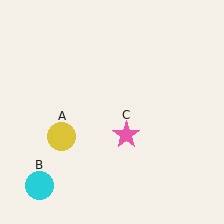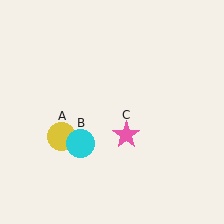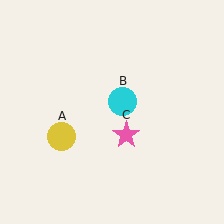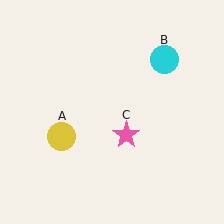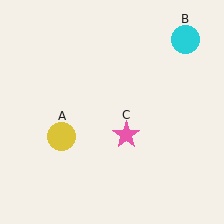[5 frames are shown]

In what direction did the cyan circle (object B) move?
The cyan circle (object B) moved up and to the right.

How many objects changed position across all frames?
1 object changed position: cyan circle (object B).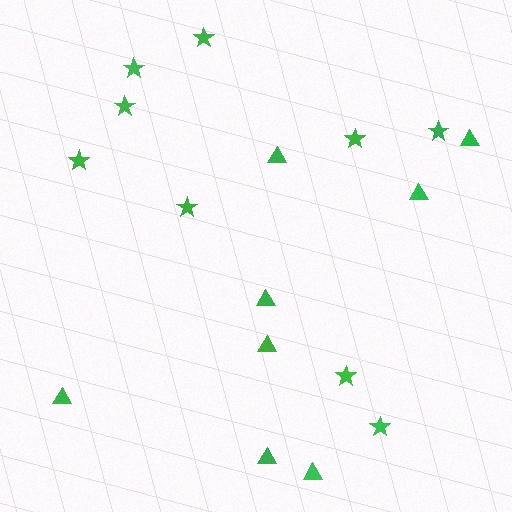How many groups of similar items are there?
There are 2 groups: one group of triangles (8) and one group of stars (9).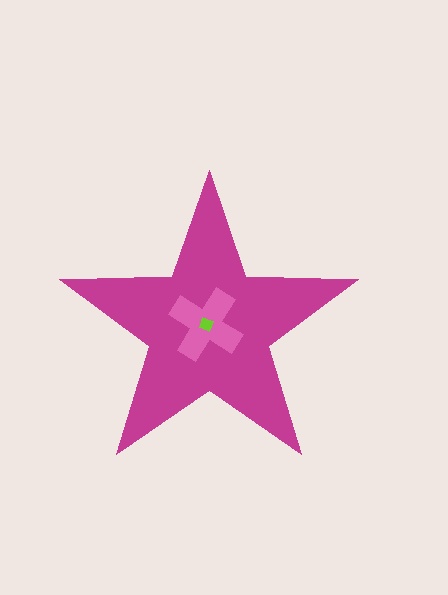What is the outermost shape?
The magenta star.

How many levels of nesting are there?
3.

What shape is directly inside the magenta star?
The pink cross.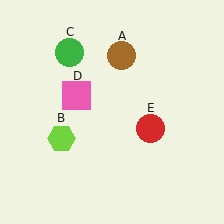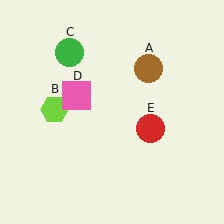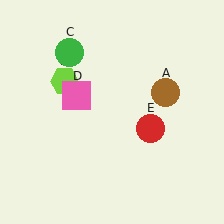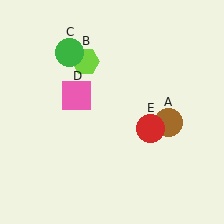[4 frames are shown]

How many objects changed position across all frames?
2 objects changed position: brown circle (object A), lime hexagon (object B).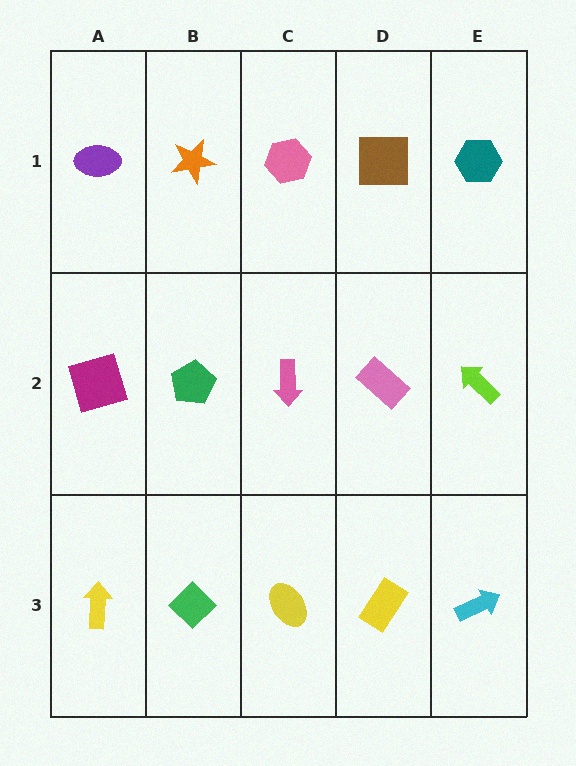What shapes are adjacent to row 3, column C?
A pink arrow (row 2, column C), a green diamond (row 3, column B), a yellow rectangle (row 3, column D).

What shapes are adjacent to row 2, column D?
A brown square (row 1, column D), a yellow rectangle (row 3, column D), a pink arrow (row 2, column C), a lime arrow (row 2, column E).